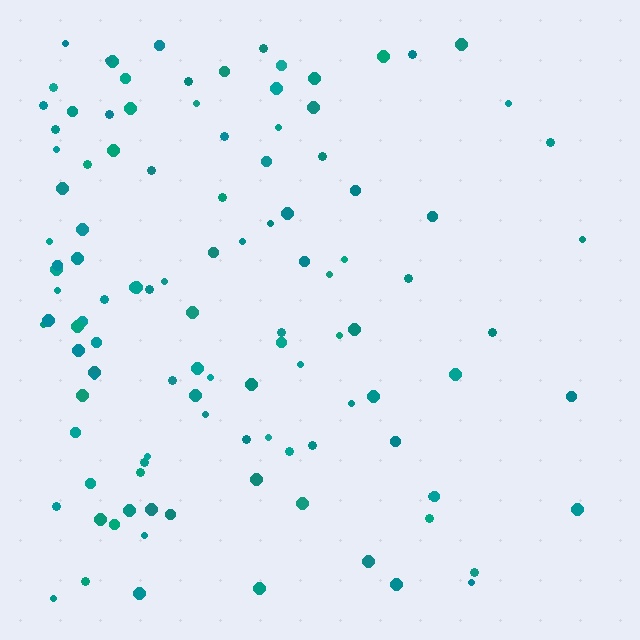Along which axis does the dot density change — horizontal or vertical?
Horizontal.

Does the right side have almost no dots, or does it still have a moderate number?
Still a moderate number, just noticeably fewer than the left.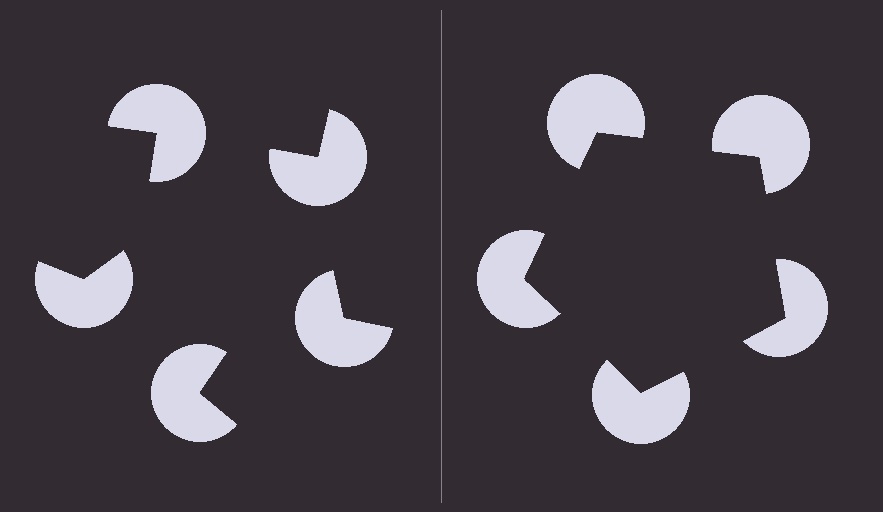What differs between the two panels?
The pac-man discs are positioned identically on both sides; only the wedge orientations differ. On the right they align to a pentagon; on the left they are misaligned.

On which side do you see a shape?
An illusory pentagon appears on the right side. On the left side the wedge cuts are rotated, so no coherent shape forms.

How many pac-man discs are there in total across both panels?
10 — 5 on each side.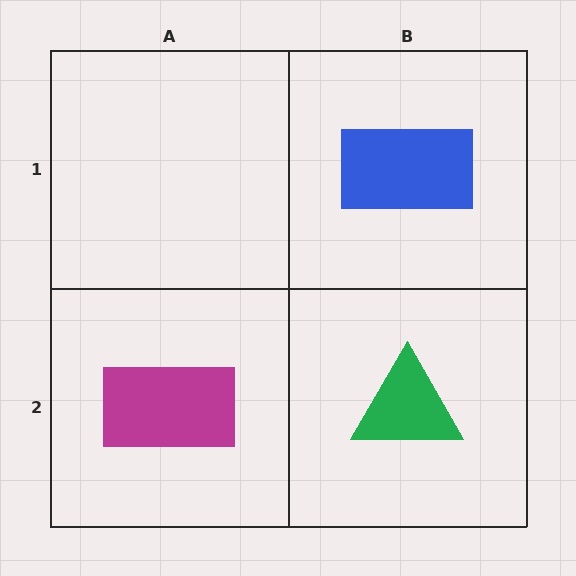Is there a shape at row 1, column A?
No, that cell is empty.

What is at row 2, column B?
A green triangle.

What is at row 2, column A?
A magenta rectangle.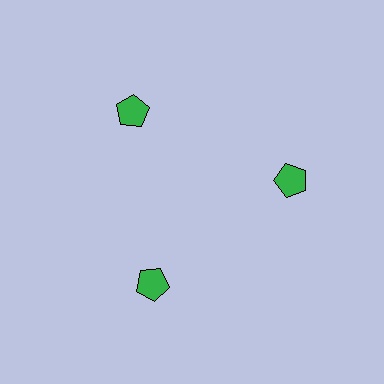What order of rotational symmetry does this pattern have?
This pattern has 3-fold rotational symmetry.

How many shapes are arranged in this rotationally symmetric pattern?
There are 3 shapes, arranged in 3 groups of 1.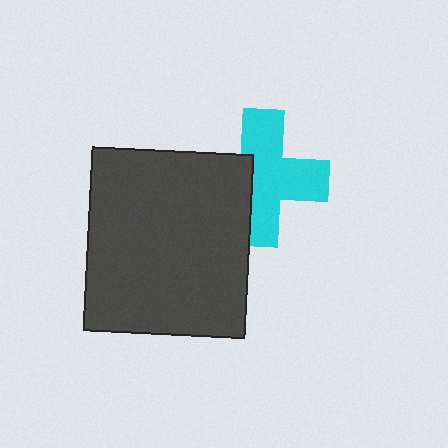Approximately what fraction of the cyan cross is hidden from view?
Roughly 34% of the cyan cross is hidden behind the dark gray rectangle.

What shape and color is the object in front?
The object in front is a dark gray rectangle.